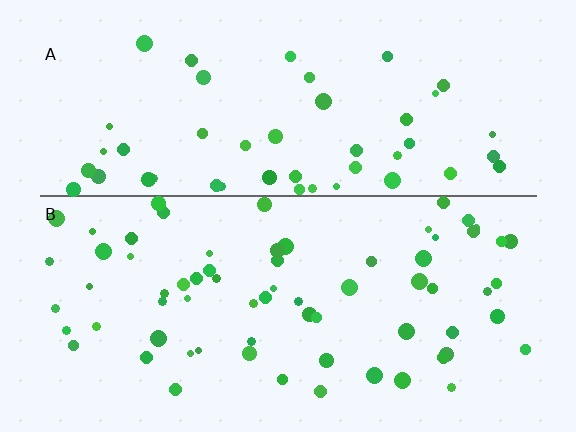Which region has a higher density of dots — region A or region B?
B (the bottom).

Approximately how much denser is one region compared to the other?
Approximately 1.4× — region B over region A.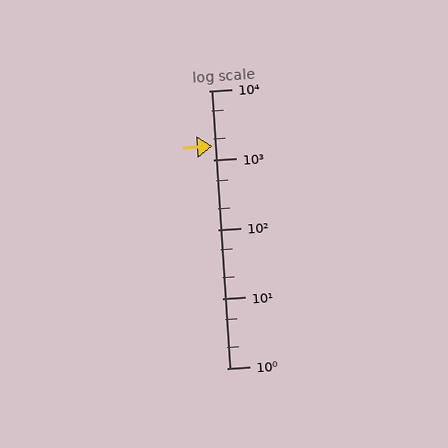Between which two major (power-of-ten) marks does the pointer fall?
The pointer is between 1000 and 10000.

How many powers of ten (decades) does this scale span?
The scale spans 4 decades, from 1 to 10000.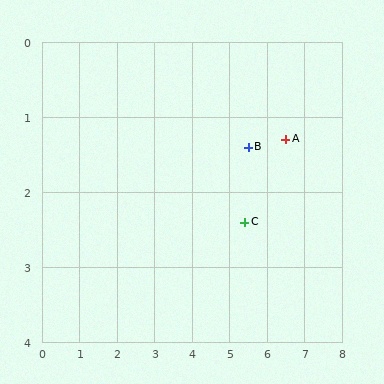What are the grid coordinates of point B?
Point B is at approximately (5.5, 1.4).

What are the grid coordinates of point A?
Point A is at approximately (6.5, 1.3).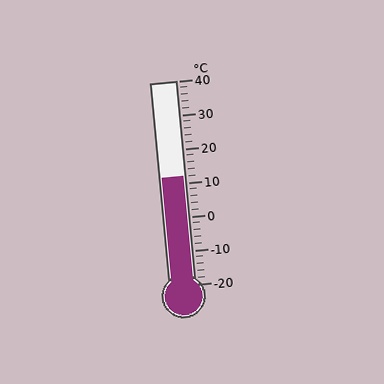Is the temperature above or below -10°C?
The temperature is above -10°C.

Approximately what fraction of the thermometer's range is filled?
The thermometer is filled to approximately 55% of its range.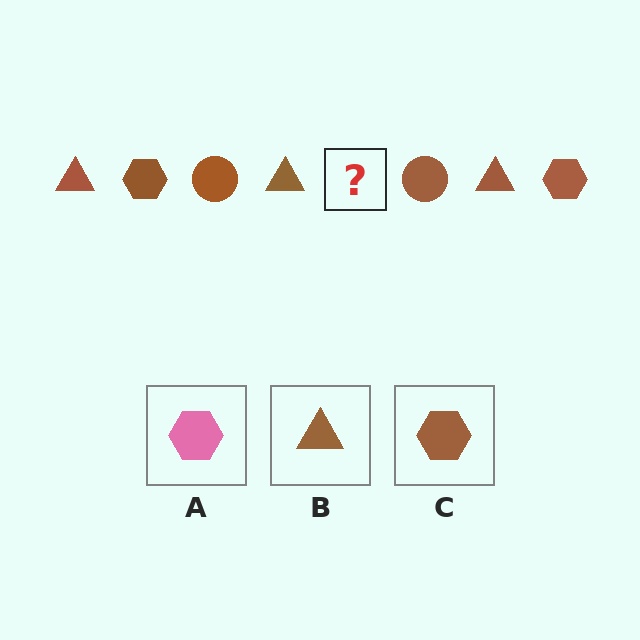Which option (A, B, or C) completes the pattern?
C.